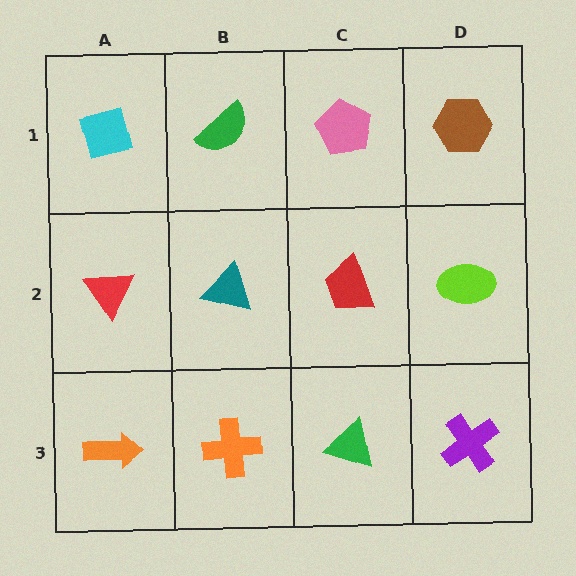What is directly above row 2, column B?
A green semicircle.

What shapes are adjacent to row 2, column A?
A cyan square (row 1, column A), an orange arrow (row 3, column A), a teal triangle (row 2, column B).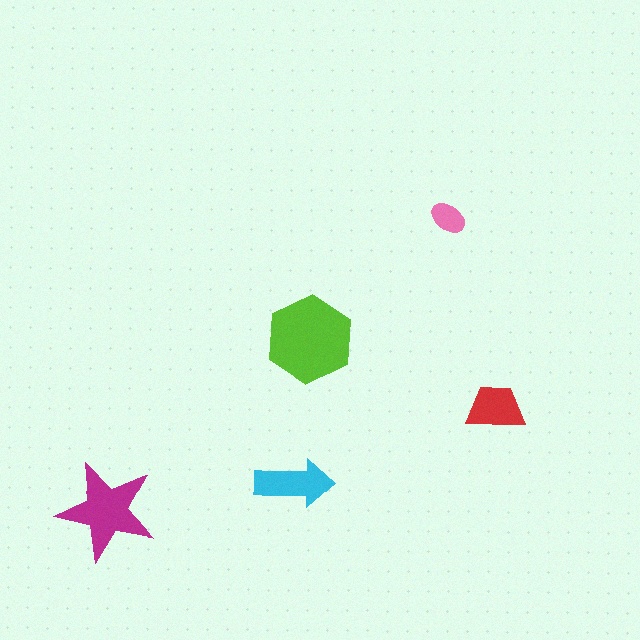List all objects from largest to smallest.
The lime hexagon, the magenta star, the cyan arrow, the red trapezoid, the pink ellipse.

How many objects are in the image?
There are 5 objects in the image.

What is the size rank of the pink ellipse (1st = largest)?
5th.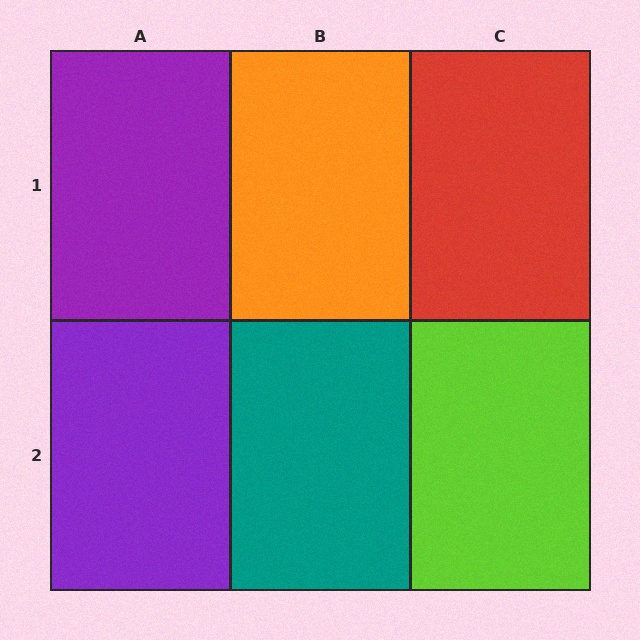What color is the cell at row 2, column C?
Lime.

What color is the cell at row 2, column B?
Teal.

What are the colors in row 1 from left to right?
Purple, orange, red.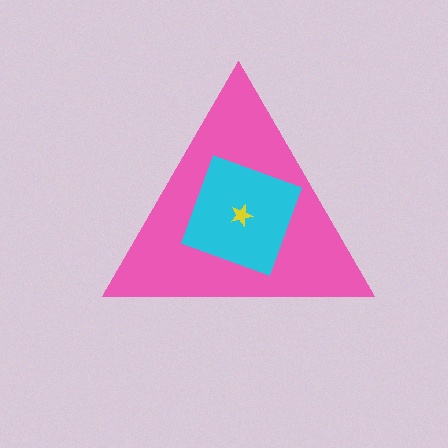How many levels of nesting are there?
3.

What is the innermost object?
The yellow star.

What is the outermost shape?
The pink triangle.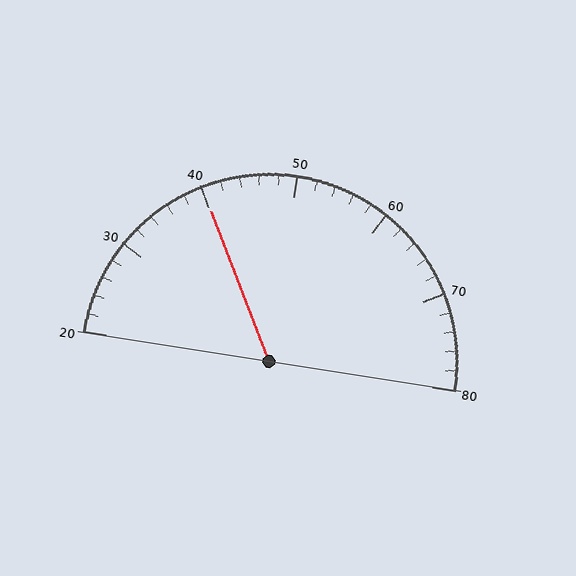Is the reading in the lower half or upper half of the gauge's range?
The reading is in the lower half of the range (20 to 80).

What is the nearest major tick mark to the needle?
The nearest major tick mark is 40.